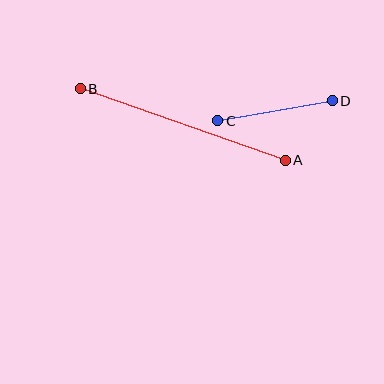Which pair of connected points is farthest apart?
Points A and B are farthest apart.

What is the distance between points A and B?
The distance is approximately 217 pixels.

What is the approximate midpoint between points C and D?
The midpoint is at approximately (275, 111) pixels.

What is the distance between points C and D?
The distance is approximately 116 pixels.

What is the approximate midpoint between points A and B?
The midpoint is at approximately (183, 125) pixels.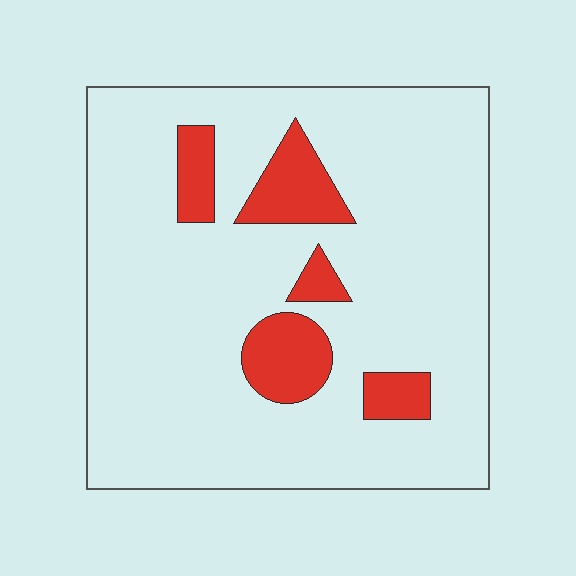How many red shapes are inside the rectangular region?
5.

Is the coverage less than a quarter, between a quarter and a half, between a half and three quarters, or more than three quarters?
Less than a quarter.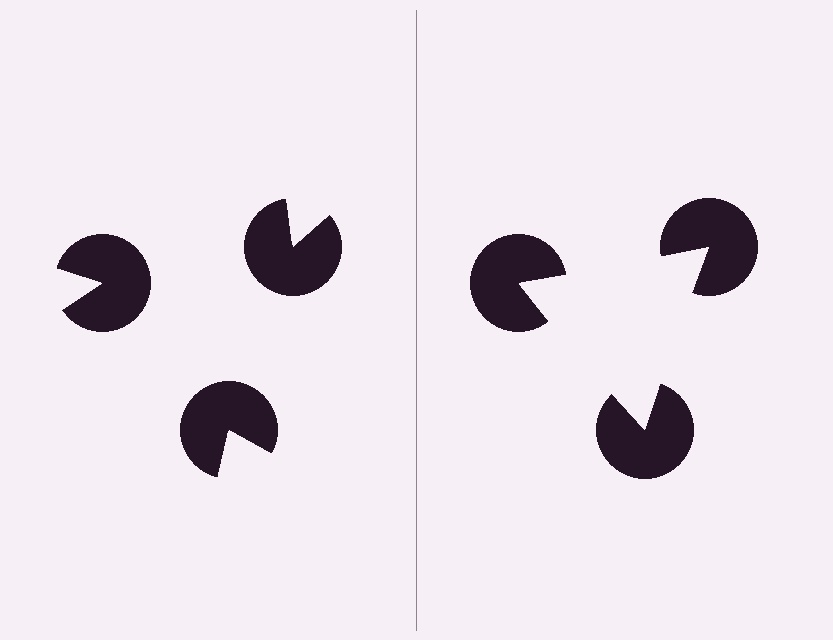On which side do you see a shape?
An illusory triangle appears on the right side. On the left side the wedge cuts are rotated, so no coherent shape forms.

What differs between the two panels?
The pac-man discs are positioned identically on both sides; only the wedge orientations differ. On the right they align to a triangle; on the left they are misaligned.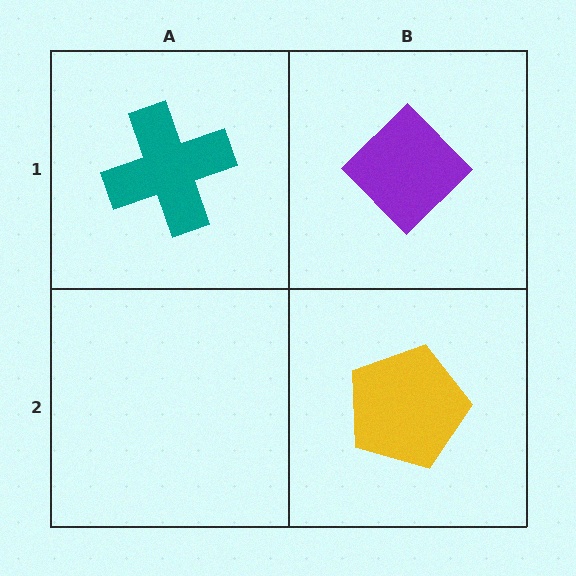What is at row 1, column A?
A teal cross.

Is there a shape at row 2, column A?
No, that cell is empty.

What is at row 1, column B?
A purple diamond.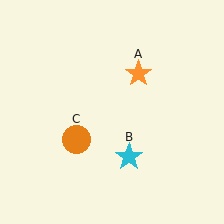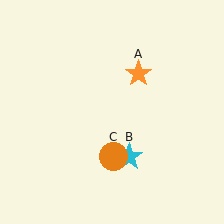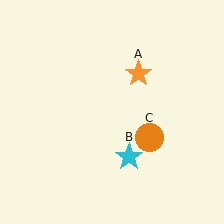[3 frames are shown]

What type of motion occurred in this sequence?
The orange circle (object C) rotated counterclockwise around the center of the scene.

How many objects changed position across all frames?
1 object changed position: orange circle (object C).